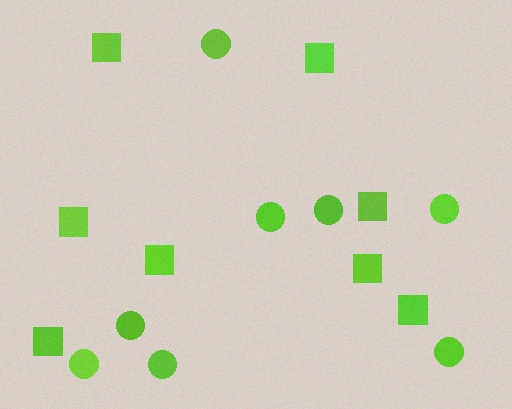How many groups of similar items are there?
There are 2 groups: one group of circles (8) and one group of squares (8).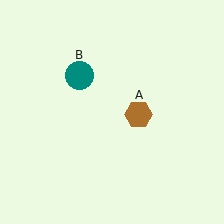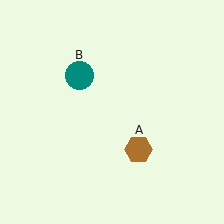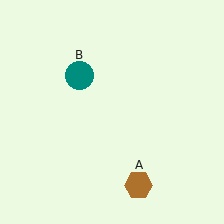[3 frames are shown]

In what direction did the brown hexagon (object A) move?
The brown hexagon (object A) moved down.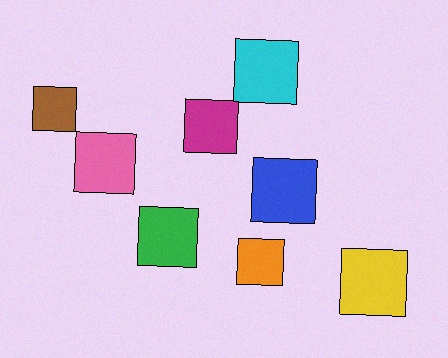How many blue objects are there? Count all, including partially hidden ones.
There is 1 blue object.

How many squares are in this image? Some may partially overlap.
There are 8 squares.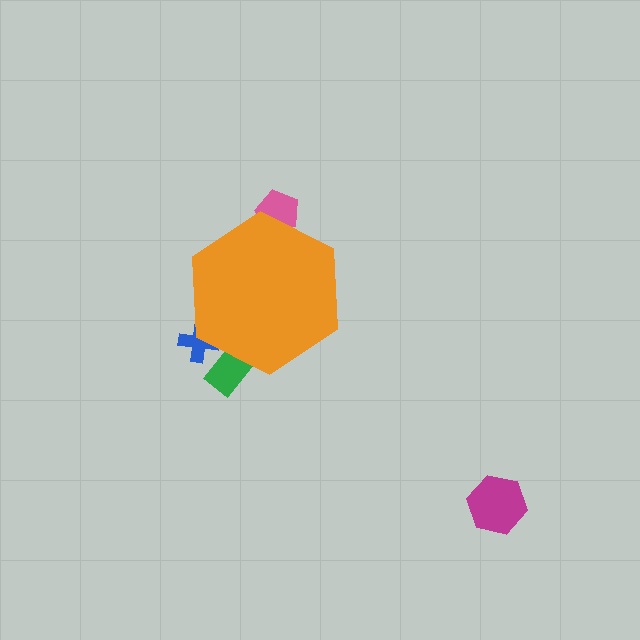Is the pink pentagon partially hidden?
Yes, the pink pentagon is partially hidden behind the orange hexagon.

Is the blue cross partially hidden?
Yes, the blue cross is partially hidden behind the orange hexagon.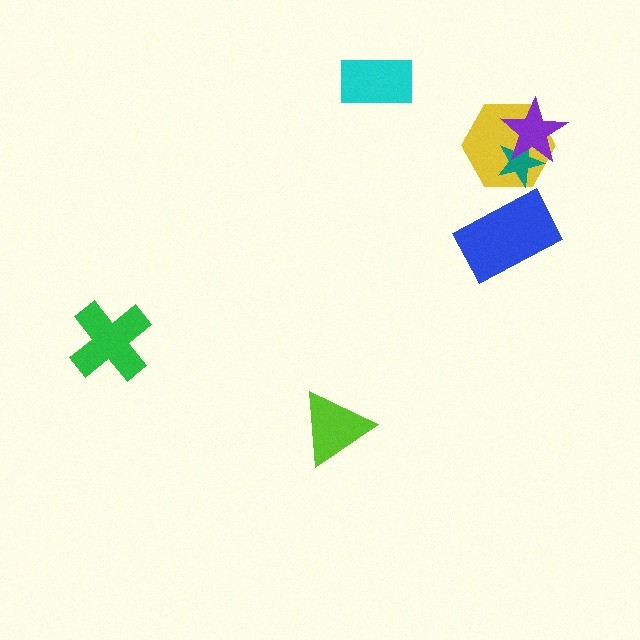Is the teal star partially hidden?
Yes, it is partially covered by another shape.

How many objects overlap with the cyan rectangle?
0 objects overlap with the cyan rectangle.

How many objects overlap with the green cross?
0 objects overlap with the green cross.